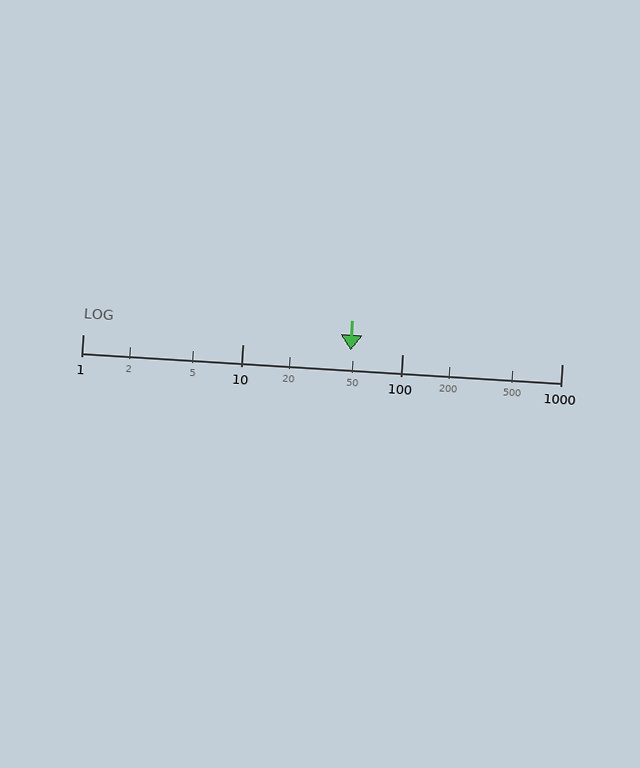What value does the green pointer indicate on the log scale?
The pointer indicates approximately 48.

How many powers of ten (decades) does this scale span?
The scale spans 3 decades, from 1 to 1000.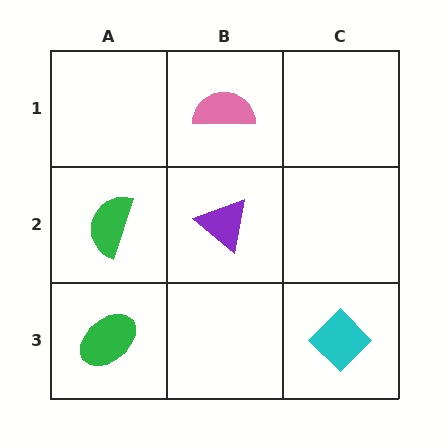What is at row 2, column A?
A green semicircle.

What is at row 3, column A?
A green ellipse.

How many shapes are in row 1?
1 shape.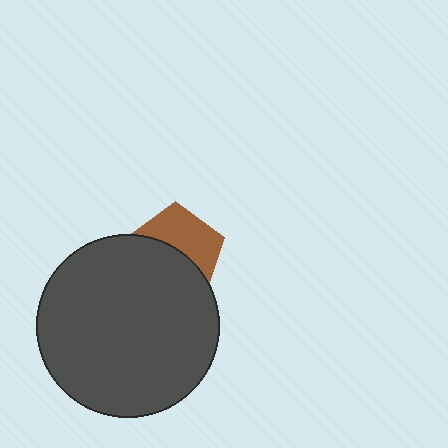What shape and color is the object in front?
The object in front is a dark gray circle.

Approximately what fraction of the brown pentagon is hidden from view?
Roughly 53% of the brown pentagon is hidden behind the dark gray circle.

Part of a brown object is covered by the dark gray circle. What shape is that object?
It is a pentagon.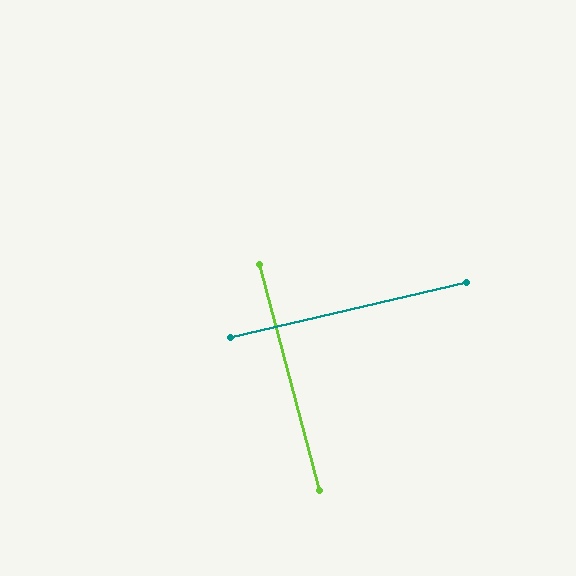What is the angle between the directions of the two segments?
Approximately 88 degrees.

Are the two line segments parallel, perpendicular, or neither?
Perpendicular — they meet at approximately 88°.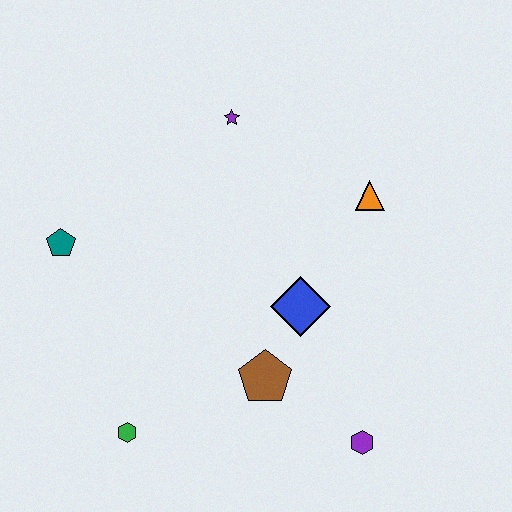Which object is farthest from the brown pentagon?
The purple star is farthest from the brown pentagon.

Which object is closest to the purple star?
The orange triangle is closest to the purple star.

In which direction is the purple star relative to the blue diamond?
The purple star is above the blue diamond.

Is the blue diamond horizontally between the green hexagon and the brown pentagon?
No